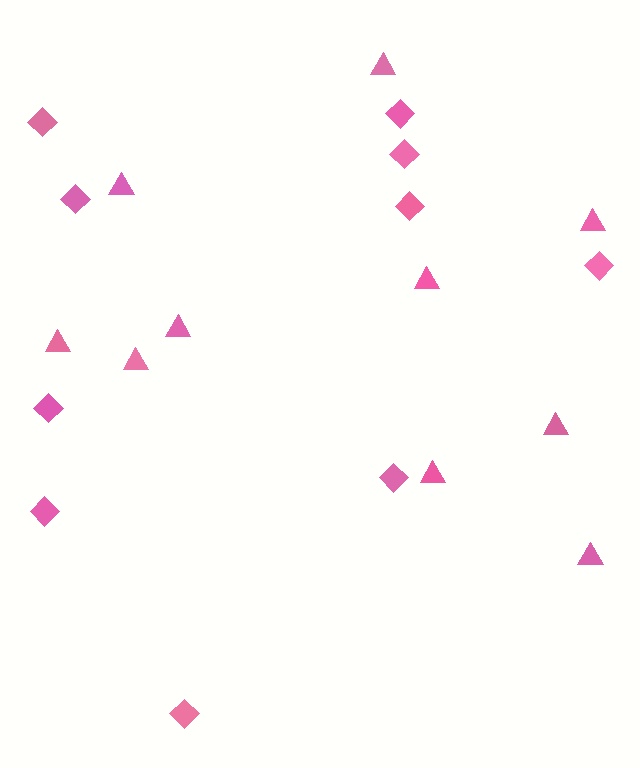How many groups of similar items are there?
There are 2 groups: one group of triangles (10) and one group of diamonds (10).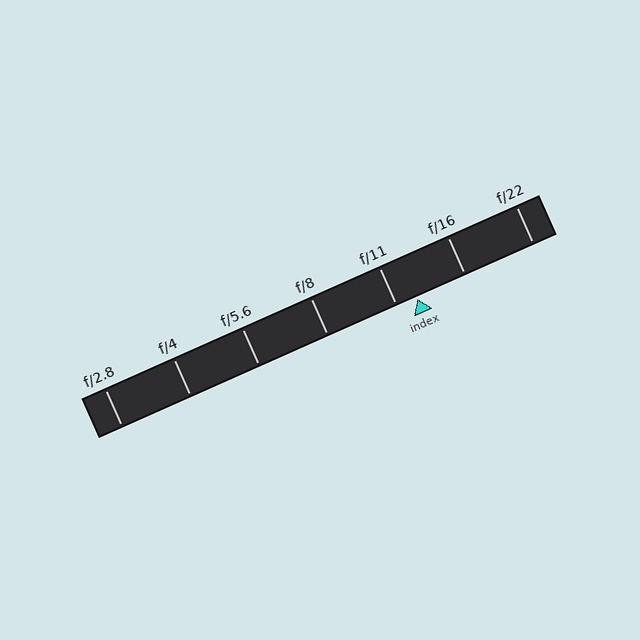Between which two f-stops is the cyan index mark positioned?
The index mark is between f/11 and f/16.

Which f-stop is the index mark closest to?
The index mark is closest to f/11.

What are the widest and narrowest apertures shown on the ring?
The widest aperture shown is f/2.8 and the narrowest is f/22.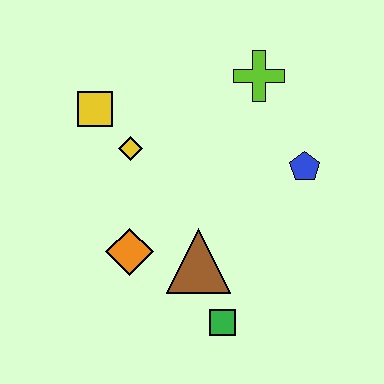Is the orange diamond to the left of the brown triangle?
Yes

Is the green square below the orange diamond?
Yes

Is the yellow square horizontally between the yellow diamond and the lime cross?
No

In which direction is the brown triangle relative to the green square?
The brown triangle is above the green square.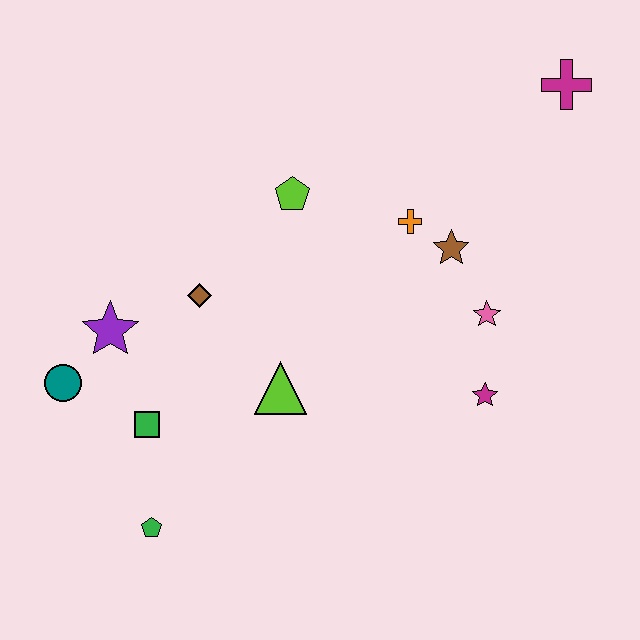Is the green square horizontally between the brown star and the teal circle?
Yes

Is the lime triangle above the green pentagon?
Yes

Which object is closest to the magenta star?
The pink star is closest to the magenta star.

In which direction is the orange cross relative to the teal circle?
The orange cross is to the right of the teal circle.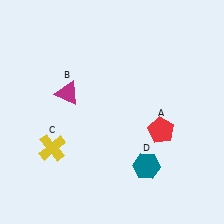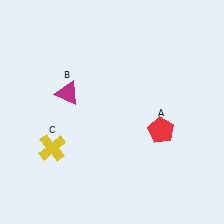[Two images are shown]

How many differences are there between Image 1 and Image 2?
There is 1 difference between the two images.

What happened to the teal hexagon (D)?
The teal hexagon (D) was removed in Image 2. It was in the bottom-right area of Image 1.